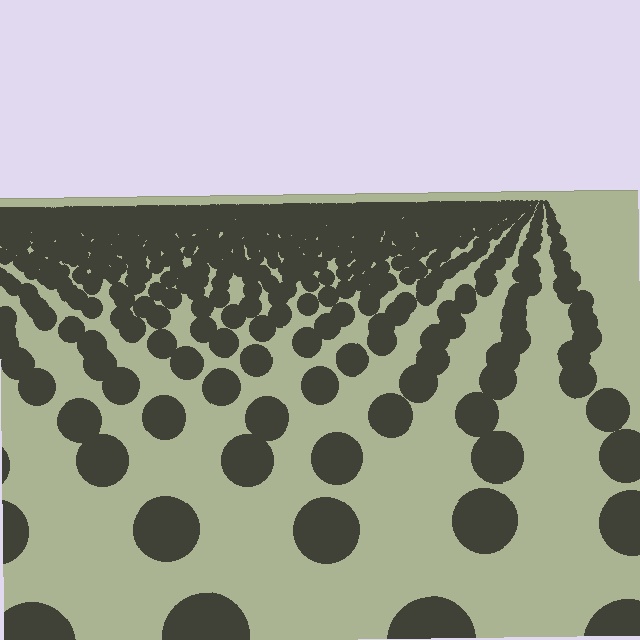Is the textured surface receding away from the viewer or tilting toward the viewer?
The surface is receding away from the viewer. Texture elements get smaller and denser toward the top.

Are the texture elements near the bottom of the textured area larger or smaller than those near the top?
Larger. Near the bottom, elements are closer to the viewer and appear at a bigger on-screen size.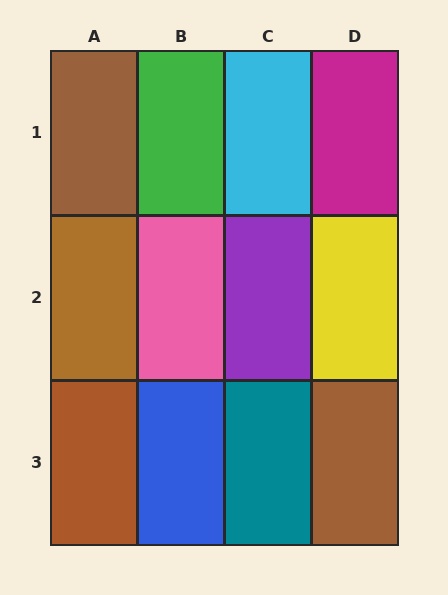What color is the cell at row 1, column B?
Green.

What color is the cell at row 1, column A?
Brown.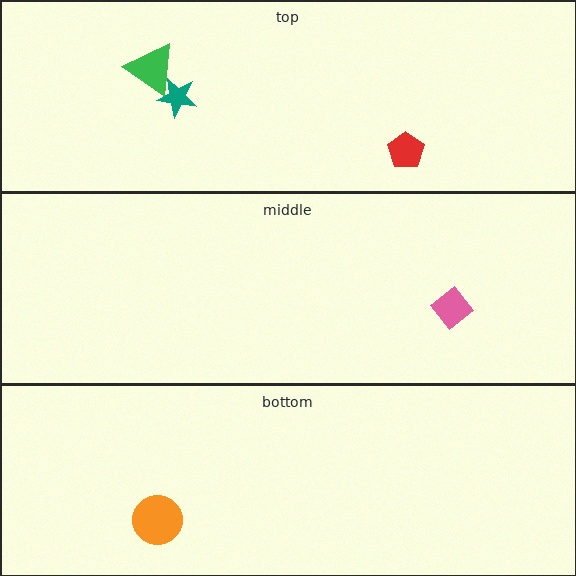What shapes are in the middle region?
The pink diamond.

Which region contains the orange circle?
The bottom region.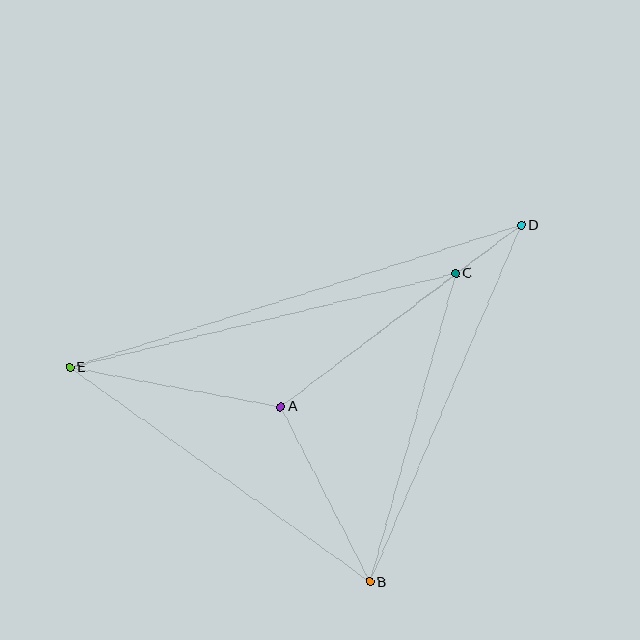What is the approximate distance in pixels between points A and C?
The distance between A and C is approximately 220 pixels.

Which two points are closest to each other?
Points C and D are closest to each other.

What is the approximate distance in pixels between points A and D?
The distance between A and D is approximately 301 pixels.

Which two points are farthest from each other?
Points D and E are farthest from each other.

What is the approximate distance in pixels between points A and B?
The distance between A and B is approximately 197 pixels.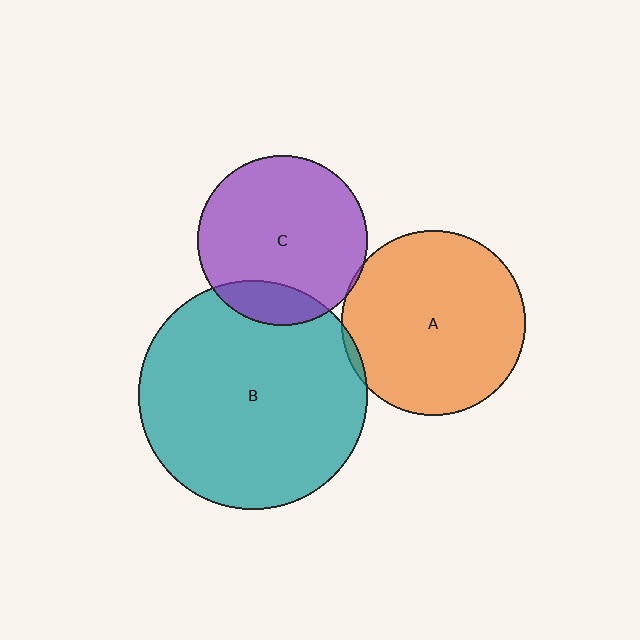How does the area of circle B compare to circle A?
Approximately 1.5 times.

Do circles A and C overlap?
Yes.